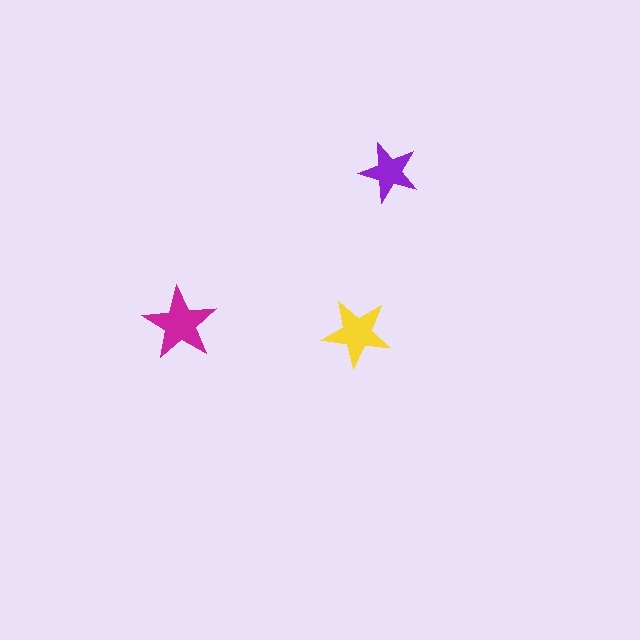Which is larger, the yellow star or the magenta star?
The magenta one.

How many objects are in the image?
There are 3 objects in the image.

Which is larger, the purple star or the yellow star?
The yellow one.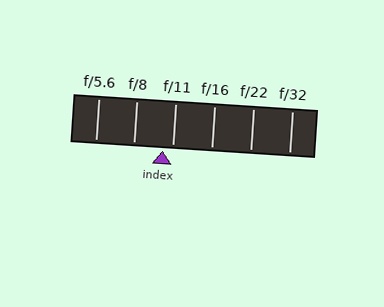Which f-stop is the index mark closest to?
The index mark is closest to f/11.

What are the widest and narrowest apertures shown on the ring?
The widest aperture shown is f/5.6 and the narrowest is f/32.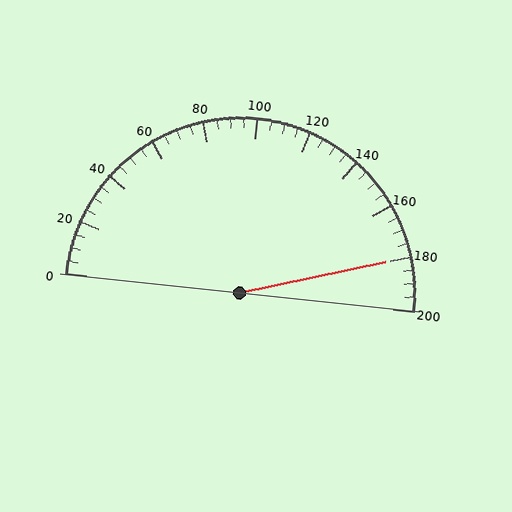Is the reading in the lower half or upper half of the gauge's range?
The reading is in the upper half of the range (0 to 200).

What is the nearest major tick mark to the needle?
The nearest major tick mark is 180.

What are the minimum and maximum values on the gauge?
The gauge ranges from 0 to 200.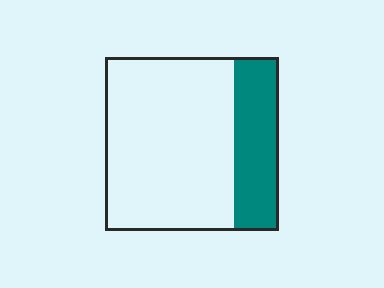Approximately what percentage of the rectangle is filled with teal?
Approximately 25%.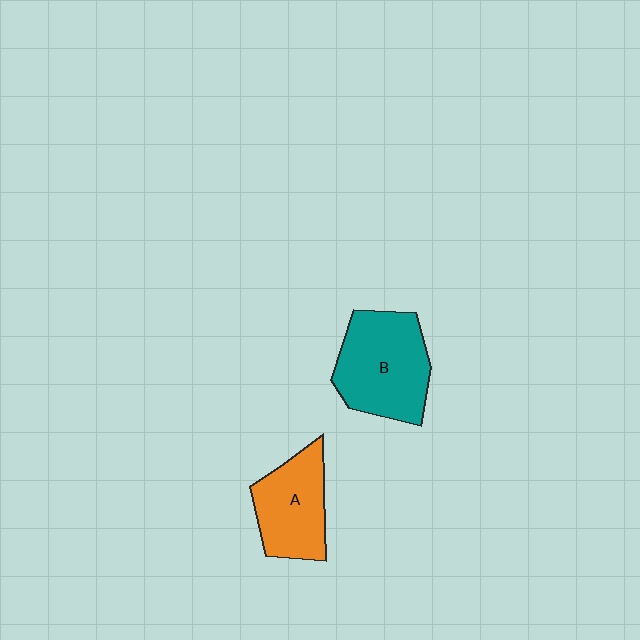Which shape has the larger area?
Shape B (teal).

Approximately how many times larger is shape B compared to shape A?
Approximately 1.3 times.